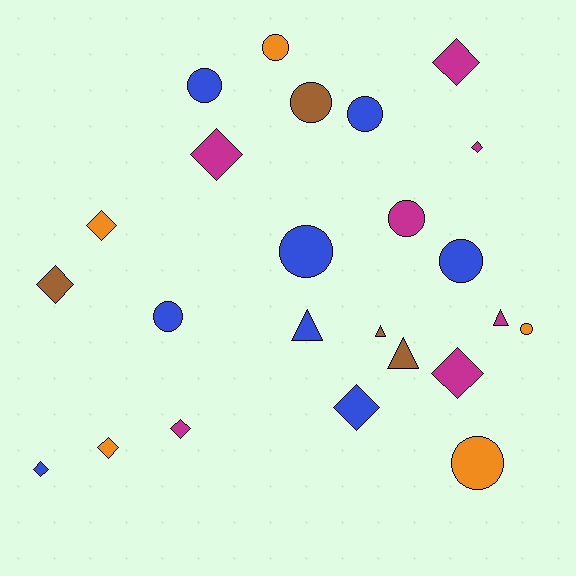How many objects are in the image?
There are 24 objects.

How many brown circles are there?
There is 1 brown circle.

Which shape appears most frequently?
Diamond, with 10 objects.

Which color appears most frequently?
Blue, with 8 objects.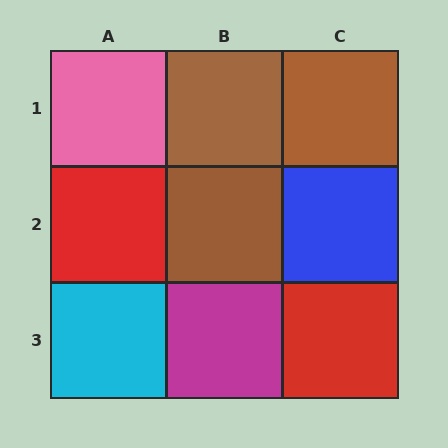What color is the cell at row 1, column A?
Pink.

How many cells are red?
2 cells are red.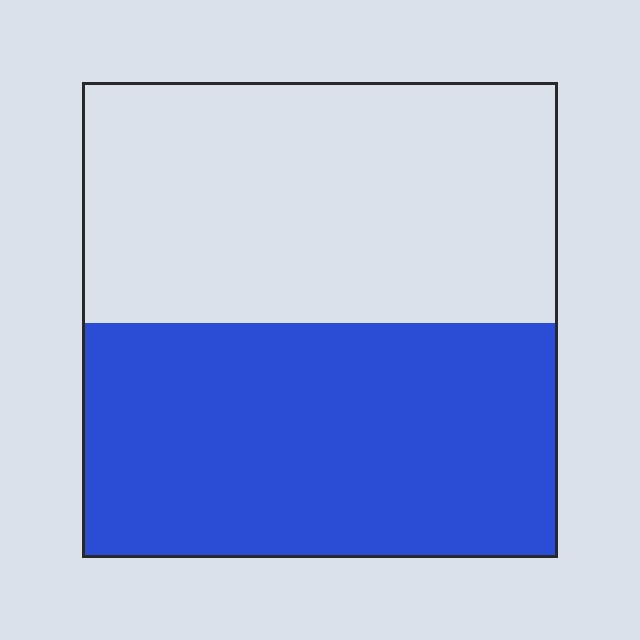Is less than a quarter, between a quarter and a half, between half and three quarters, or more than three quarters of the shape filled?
Between a quarter and a half.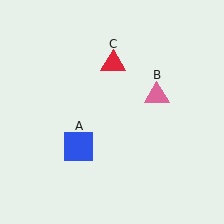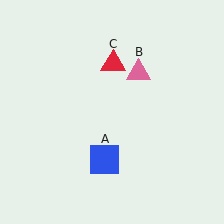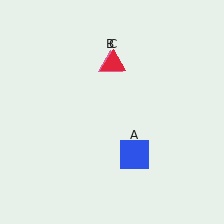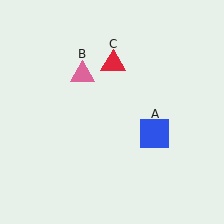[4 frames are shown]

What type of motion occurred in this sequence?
The blue square (object A), pink triangle (object B) rotated counterclockwise around the center of the scene.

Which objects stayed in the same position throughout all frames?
Red triangle (object C) remained stationary.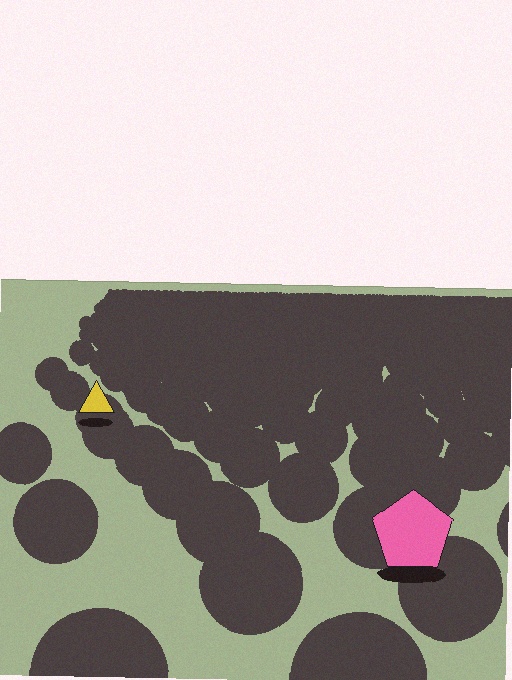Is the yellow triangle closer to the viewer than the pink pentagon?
No. The pink pentagon is closer — you can tell from the texture gradient: the ground texture is coarser near it.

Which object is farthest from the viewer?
The yellow triangle is farthest from the viewer. It appears smaller and the ground texture around it is denser.